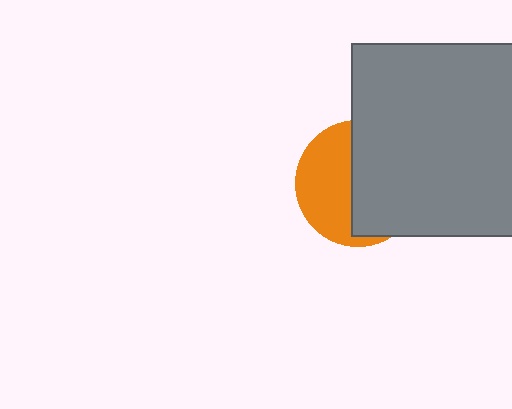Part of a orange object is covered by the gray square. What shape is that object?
It is a circle.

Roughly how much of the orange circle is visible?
About half of it is visible (roughly 46%).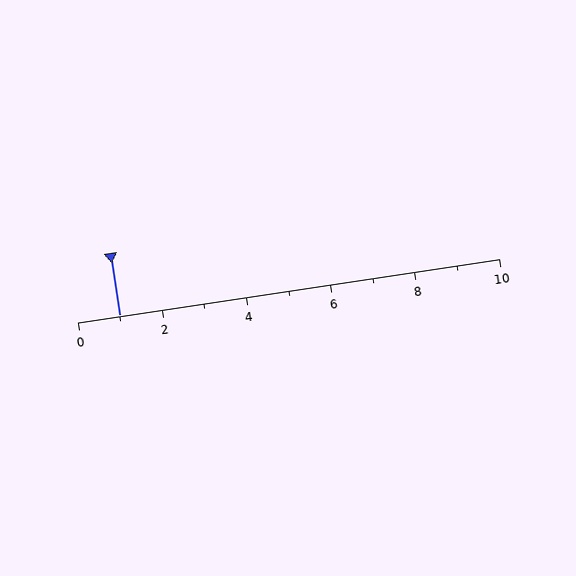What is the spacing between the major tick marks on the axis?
The major ticks are spaced 2 apart.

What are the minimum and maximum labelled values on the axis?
The axis runs from 0 to 10.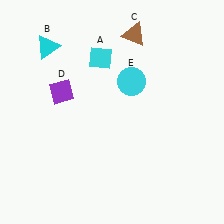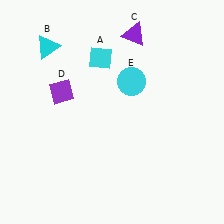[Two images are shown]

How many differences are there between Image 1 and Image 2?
There is 1 difference between the two images.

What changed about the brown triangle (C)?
In Image 1, C is brown. In Image 2, it changed to purple.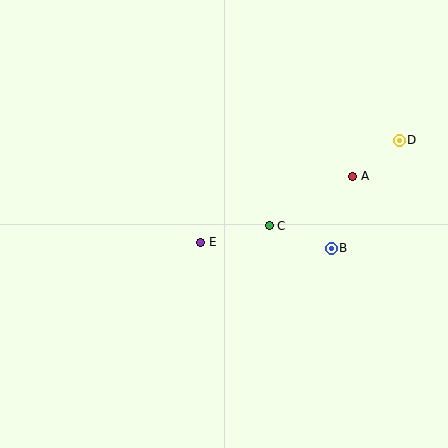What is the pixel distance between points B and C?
The distance between B and C is 66 pixels.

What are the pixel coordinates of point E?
Point E is at (201, 242).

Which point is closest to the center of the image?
Point E at (201, 242) is closest to the center.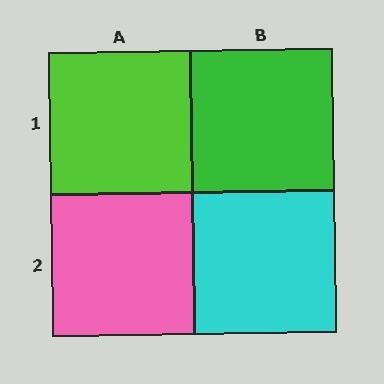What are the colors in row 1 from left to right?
Lime, green.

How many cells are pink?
1 cell is pink.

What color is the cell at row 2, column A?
Pink.